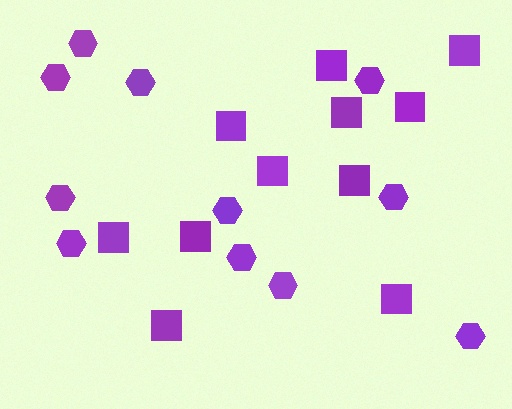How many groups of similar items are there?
There are 2 groups: one group of squares (11) and one group of hexagons (11).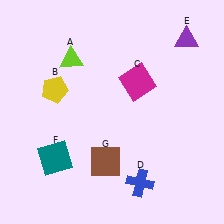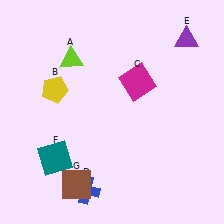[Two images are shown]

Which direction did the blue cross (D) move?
The blue cross (D) moved left.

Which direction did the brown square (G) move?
The brown square (G) moved left.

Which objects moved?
The objects that moved are: the blue cross (D), the brown square (G).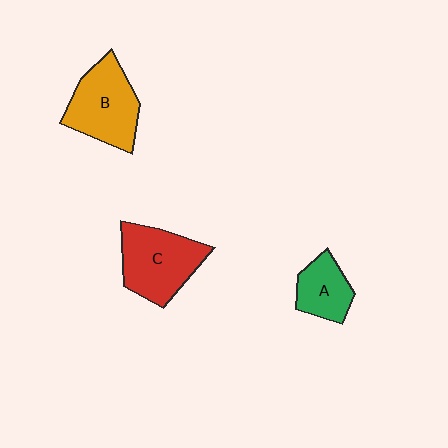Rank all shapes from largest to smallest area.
From largest to smallest: C (red), B (orange), A (green).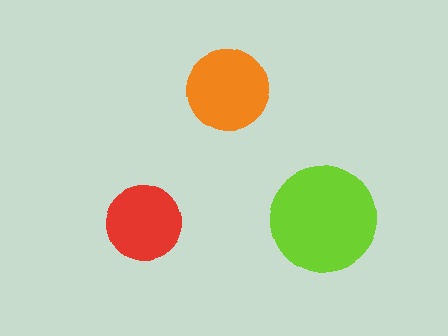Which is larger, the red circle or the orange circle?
The orange one.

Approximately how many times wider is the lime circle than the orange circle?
About 1.5 times wider.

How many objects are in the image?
There are 3 objects in the image.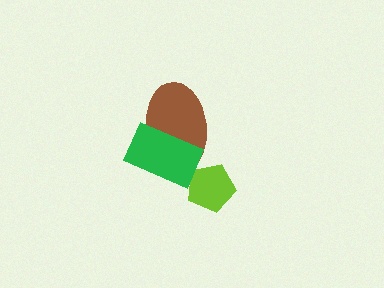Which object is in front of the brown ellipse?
The green rectangle is in front of the brown ellipse.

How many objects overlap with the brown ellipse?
1 object overlaps with the brown ellipse.